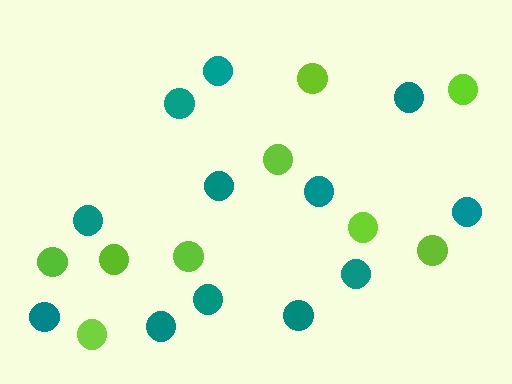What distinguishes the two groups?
There are 2 groups: one group of teal circles (12) and one group of lime circles (9).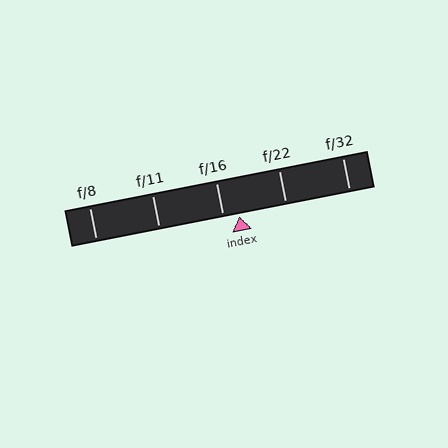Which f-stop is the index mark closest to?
The index mark is closest to f/16.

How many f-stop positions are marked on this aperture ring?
There are 5 f-stop positions marked.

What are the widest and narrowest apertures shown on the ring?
The widest aperture shown is f/8 and the narrowest is f/32.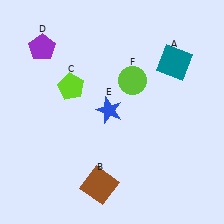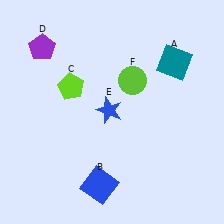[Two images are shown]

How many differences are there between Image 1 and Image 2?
There is 1 difference between the two images.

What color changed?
The square (B) changed from brown in Image 1 to blue in Image 2.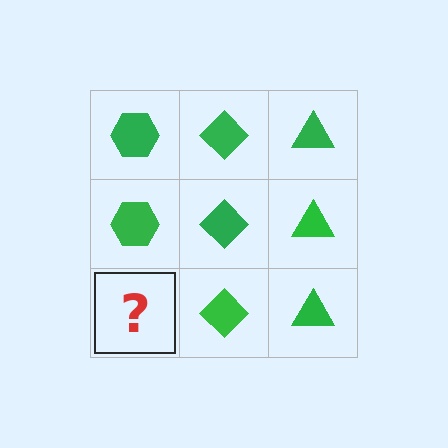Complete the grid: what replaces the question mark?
The question mark should be replaced with a green hexagon.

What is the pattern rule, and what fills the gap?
The rule is that each column has a consistent shape. The gap should be filled with a green hexagon.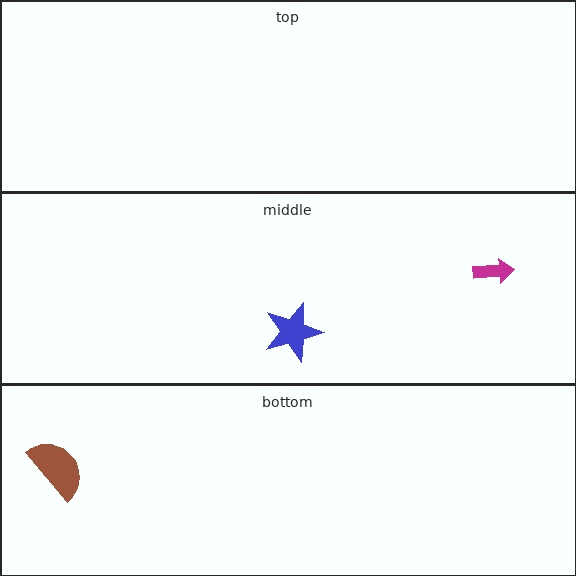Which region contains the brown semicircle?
The bottom region.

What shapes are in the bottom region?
The brown semicircle.